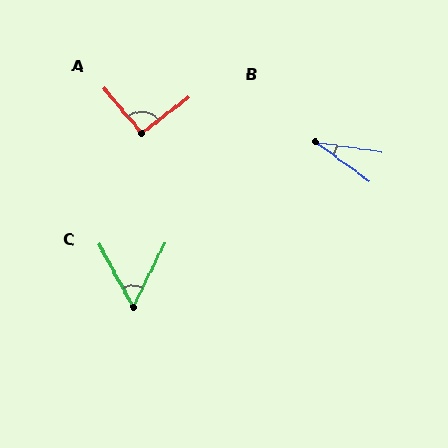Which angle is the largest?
A, at approximately 93 degrees.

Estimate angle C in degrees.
Approximately 55 degrees.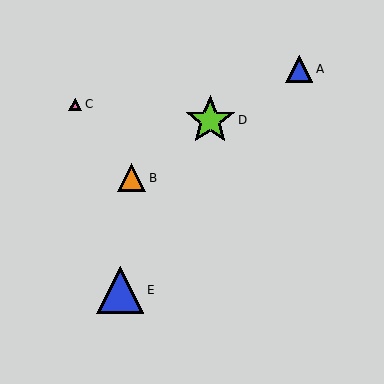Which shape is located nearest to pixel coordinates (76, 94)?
The pink triangle (labeled C) at (75, 104) is nearest to that location.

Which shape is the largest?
The lime star (labeled D) is the largest.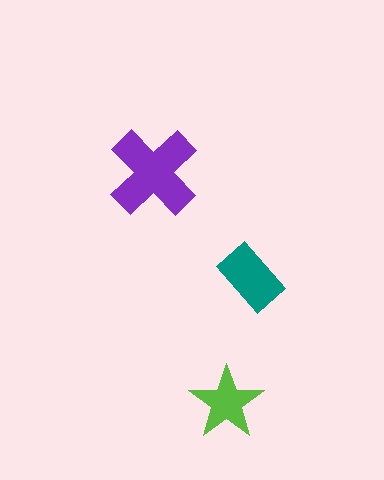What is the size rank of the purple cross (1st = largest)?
1st.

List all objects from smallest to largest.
The lime star, the teal rectangle, the purple cross.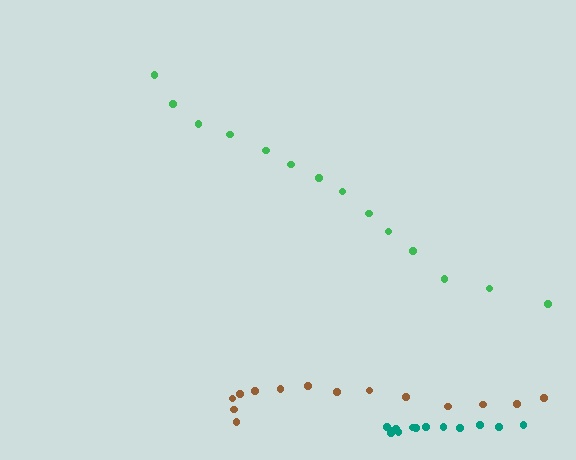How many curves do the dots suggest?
There are 3 distinct paths.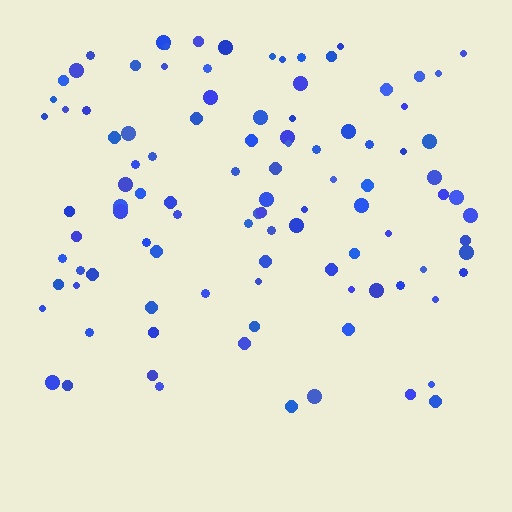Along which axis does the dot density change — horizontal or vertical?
Vertical.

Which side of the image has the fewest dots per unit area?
The bottom.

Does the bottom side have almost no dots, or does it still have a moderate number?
Still a moderate number, just noticeably fewer than the top.